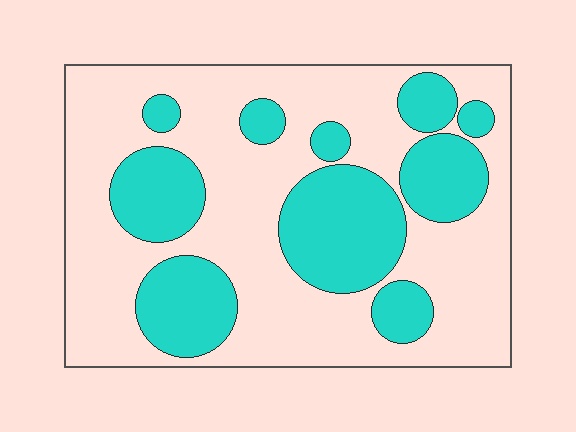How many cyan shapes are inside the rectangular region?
10.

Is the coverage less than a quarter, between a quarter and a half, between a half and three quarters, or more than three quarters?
Between a quarter and a half.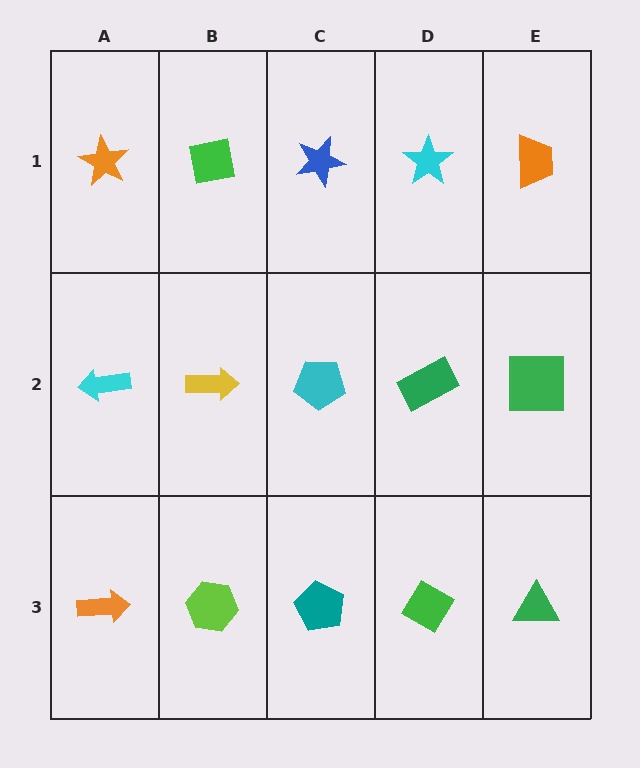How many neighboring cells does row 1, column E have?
2.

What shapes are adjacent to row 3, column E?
A green square (row 2, column E), a green diamond (row 3, column D).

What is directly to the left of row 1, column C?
A green square.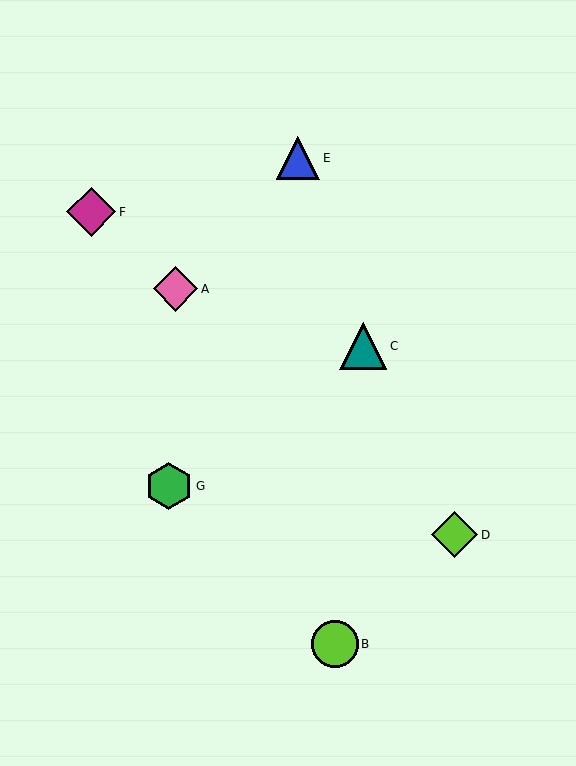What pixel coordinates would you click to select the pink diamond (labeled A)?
Click at (176, 289) to select the pink diamond A.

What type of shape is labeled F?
Shape F is a magenta diamond.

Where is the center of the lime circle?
The center of the lime circle is at (335, 644).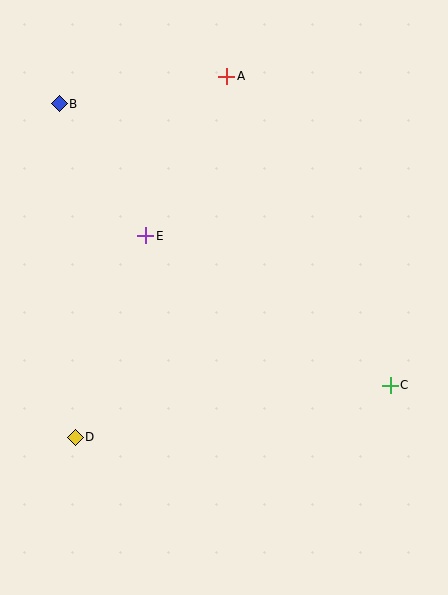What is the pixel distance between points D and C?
The distance between D and C is 319 pixels.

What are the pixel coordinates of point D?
Point D is at (75, 437).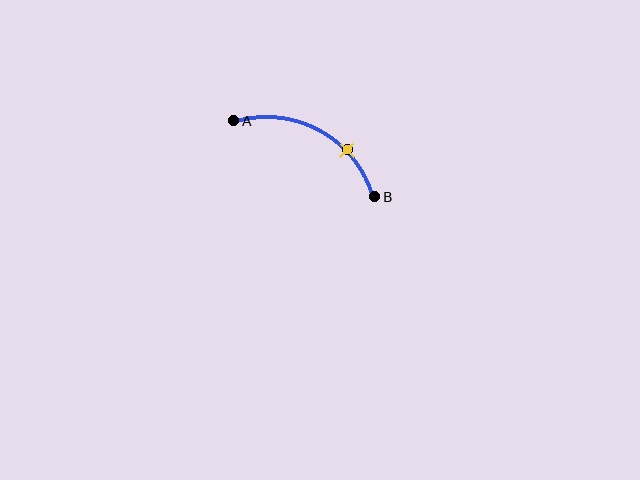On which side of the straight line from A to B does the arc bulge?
The arc bulges above the straight line connecting A and B.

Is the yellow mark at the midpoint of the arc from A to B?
No. The yellow mark lies on the arc but is closer to endpoint B. The arc midpoint would be at the point on the curve equidistant along the arc from both A and B.